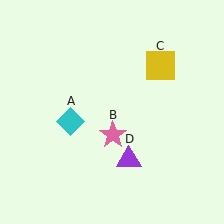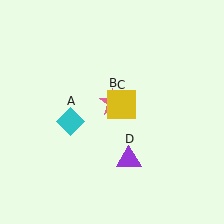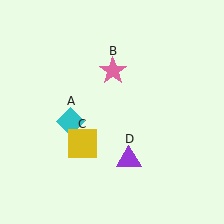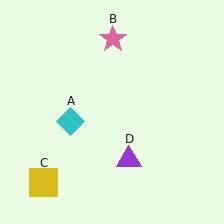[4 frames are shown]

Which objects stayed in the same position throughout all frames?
Cyan diamond (object A) and purple triangle (object D) remained stationary.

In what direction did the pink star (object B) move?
The pink star (object B) moved up.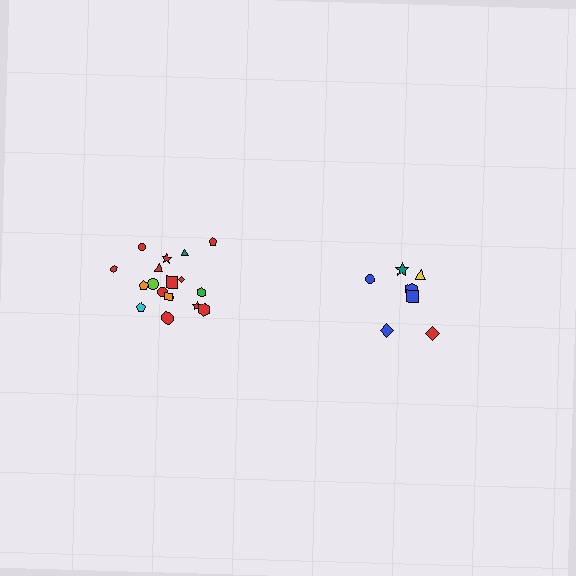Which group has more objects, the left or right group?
The left group.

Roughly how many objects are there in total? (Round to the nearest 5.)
Roughly 25 objects in total.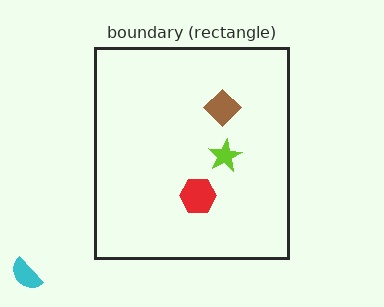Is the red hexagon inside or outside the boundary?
Inside.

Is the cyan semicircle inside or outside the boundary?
Outside.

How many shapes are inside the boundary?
3 inside, 1 outside.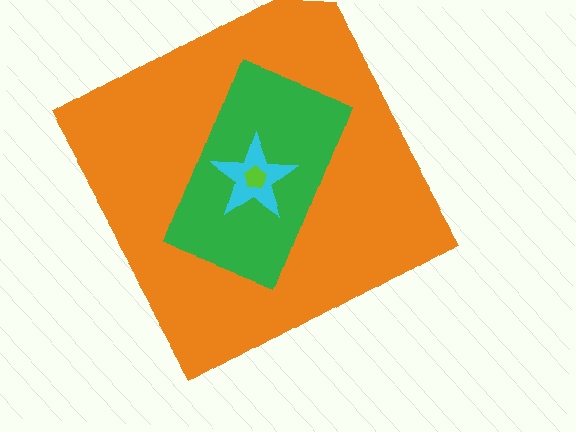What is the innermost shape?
The lime pentagon.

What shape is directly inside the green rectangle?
The cyan star.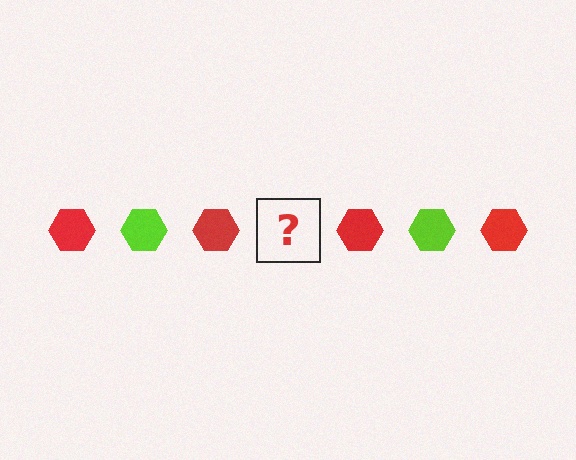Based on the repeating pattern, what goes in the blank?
The blank should be a lime hexagon.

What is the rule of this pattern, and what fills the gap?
The rule is that the pattern cycles through red, lime hexagons. The gap should be filled with a lime hexagon.